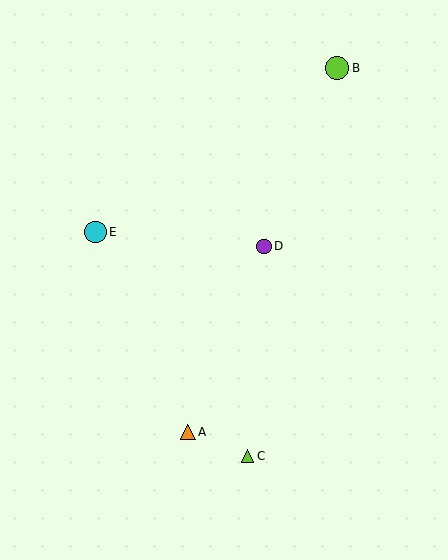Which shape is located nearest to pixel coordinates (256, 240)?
The purple circle (labeled D) at (264, 246) is nearest to that location.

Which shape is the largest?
The lime circle (labeled B) is the largest.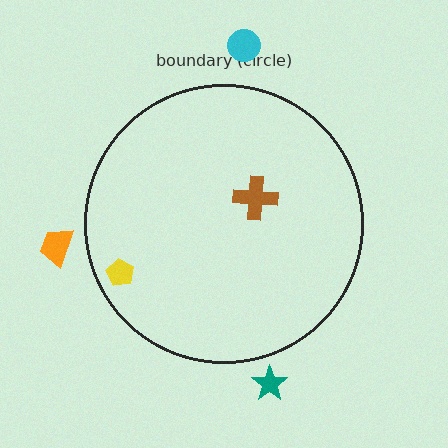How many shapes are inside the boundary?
2 inside, 3 outside.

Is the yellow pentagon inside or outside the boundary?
Inside.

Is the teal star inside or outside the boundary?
Outside.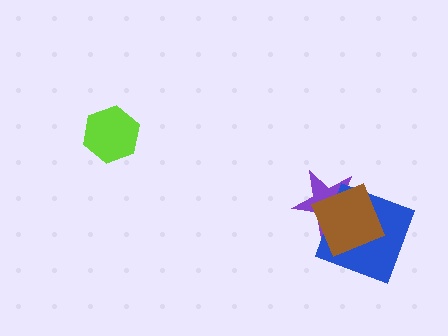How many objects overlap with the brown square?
2 objects overlap with the brown square.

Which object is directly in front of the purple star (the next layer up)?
The blue square is directly in front of the purple star.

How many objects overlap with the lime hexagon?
0 objects overlap with the lime hexagon.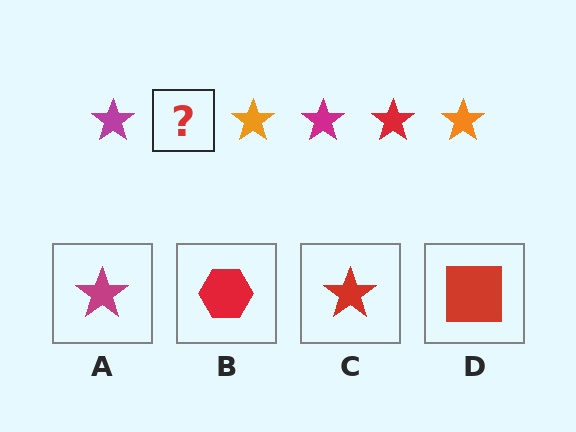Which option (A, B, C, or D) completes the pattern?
C.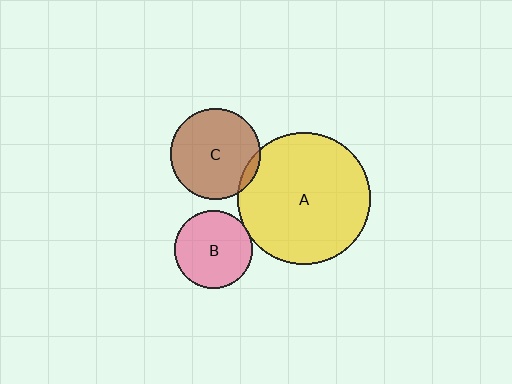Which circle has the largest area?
Circle A (yellow).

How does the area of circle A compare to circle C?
Approximately 2.1 times.